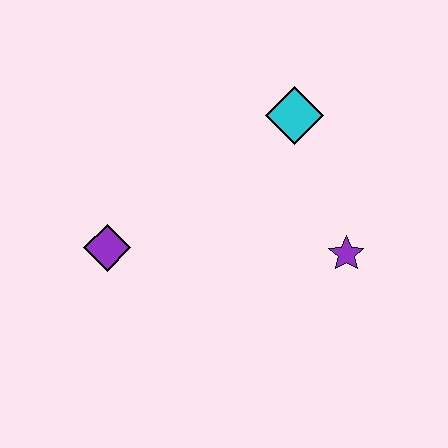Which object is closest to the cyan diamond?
The purple star is closest to the cyan diamond.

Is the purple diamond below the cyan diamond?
Yes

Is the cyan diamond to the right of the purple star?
No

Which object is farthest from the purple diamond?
The purple star is farthest from the purple diamond.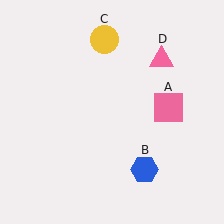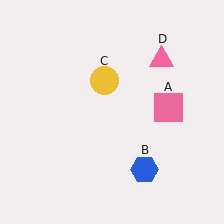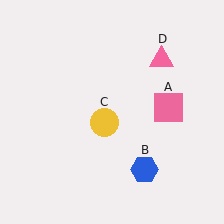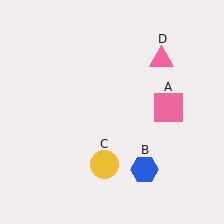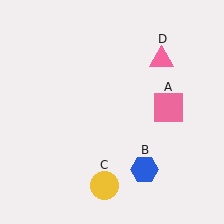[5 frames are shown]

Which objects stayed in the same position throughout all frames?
Pink square (object A) and blue hexagon (object B) and pink triangle (object D) remained stationary.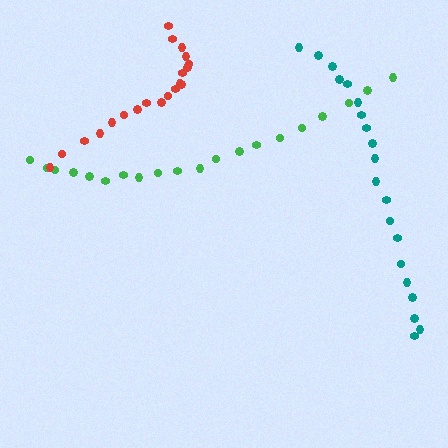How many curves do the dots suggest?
There are 3 distinct paths.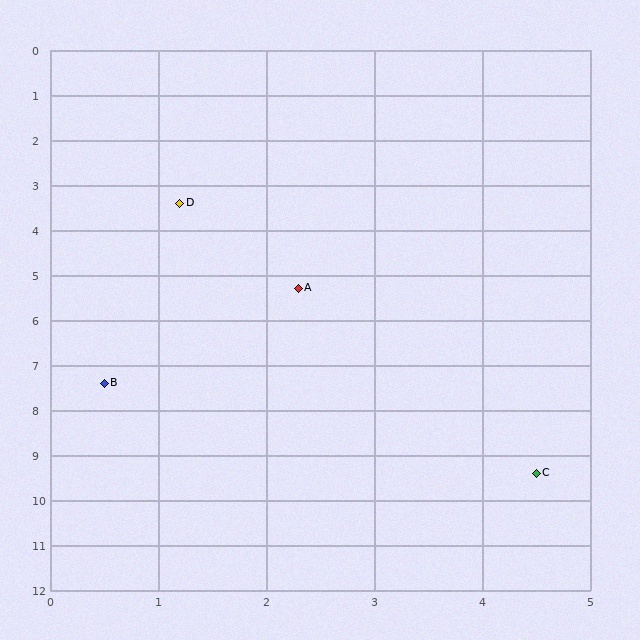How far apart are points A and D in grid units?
Points A and D are about 2.2 grid units apart.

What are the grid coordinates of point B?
Point B is at approximately (0.5, 7.4).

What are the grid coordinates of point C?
Point C is at approximately (4.5, 9.4).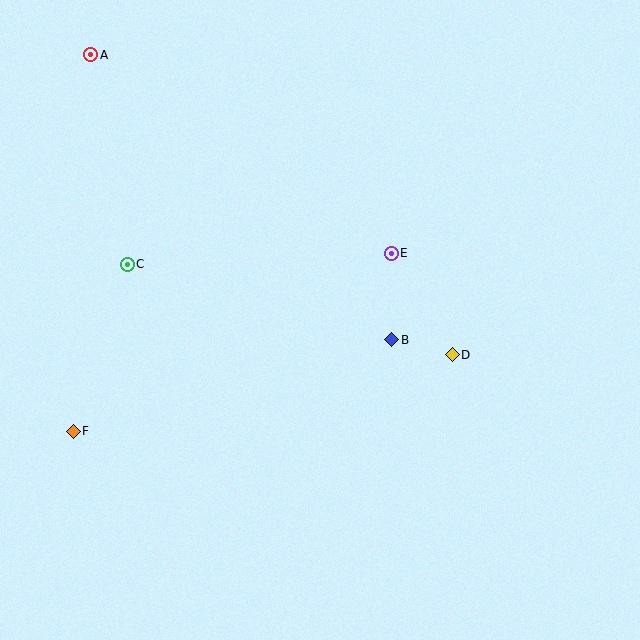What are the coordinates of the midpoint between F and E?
The midpoint between F and E is at (232, 342).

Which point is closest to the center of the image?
Point B at (392, 340) is closest to the center.